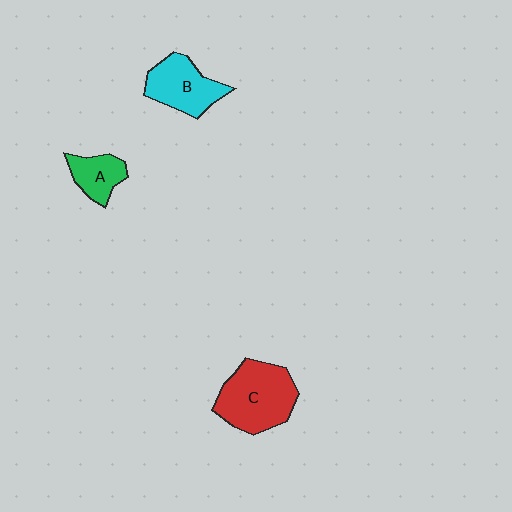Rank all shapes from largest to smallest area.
From largest to smallest: C (red), B (cyan), A (green).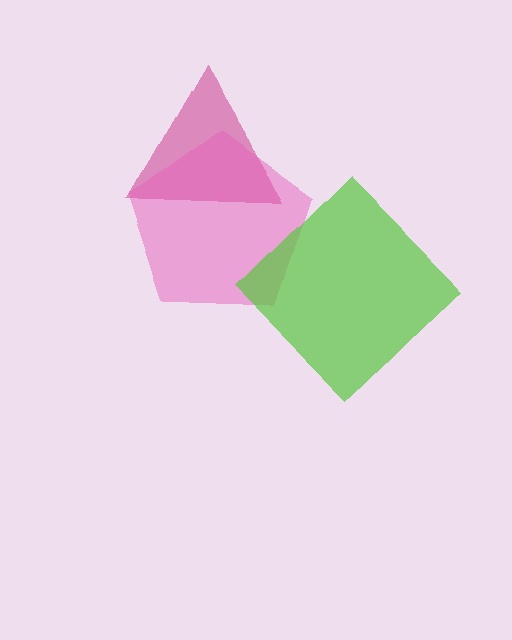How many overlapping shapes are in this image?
There are 3 overlapping shapes in the image.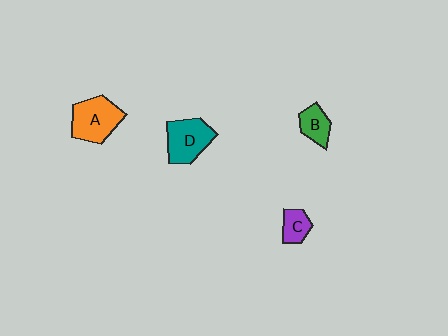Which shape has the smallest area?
Shape C (purple).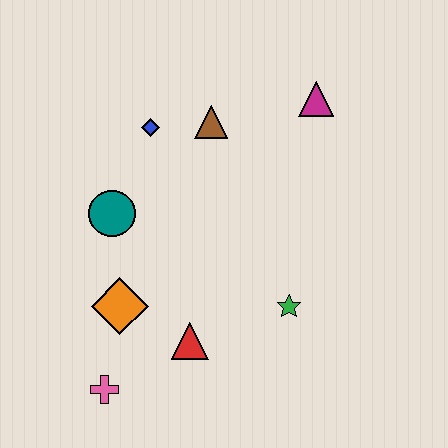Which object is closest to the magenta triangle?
The brown triangle is closest to the magenta triangle.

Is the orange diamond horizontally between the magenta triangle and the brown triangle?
No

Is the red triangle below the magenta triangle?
Yes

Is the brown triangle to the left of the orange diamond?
No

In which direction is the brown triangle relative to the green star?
The brown triangle is above the green star.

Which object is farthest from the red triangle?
The magenta triangle is farthest from the red triangle.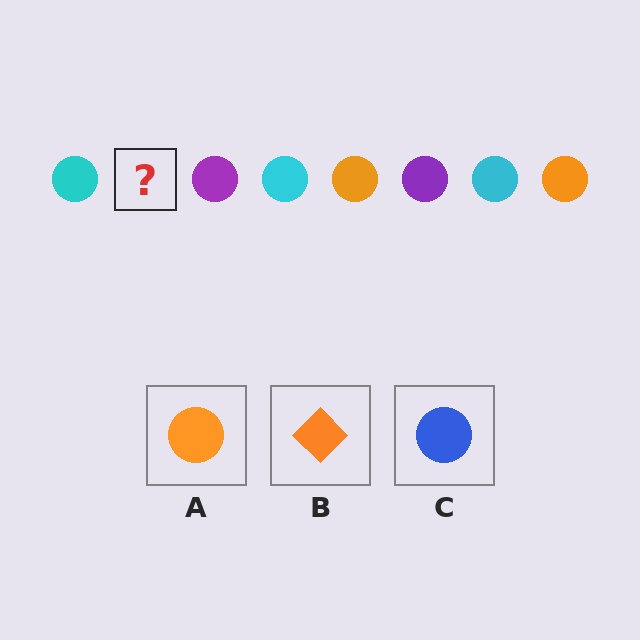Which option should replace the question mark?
Option A.